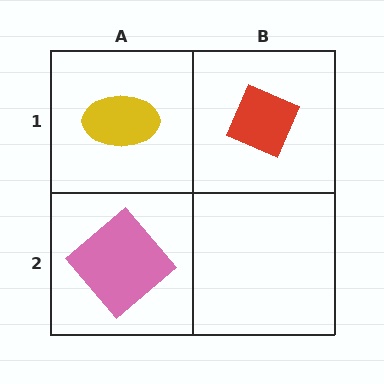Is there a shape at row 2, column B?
No, that cell is empty.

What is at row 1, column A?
A yellow ellipse.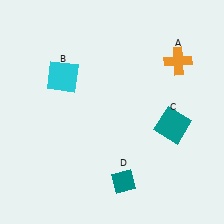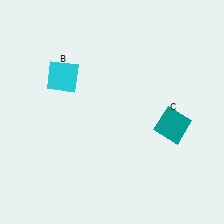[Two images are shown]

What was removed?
The teal diamond (D), the orange cross (A) were removed in Image 2.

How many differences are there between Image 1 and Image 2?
There are 2 differences between the two images.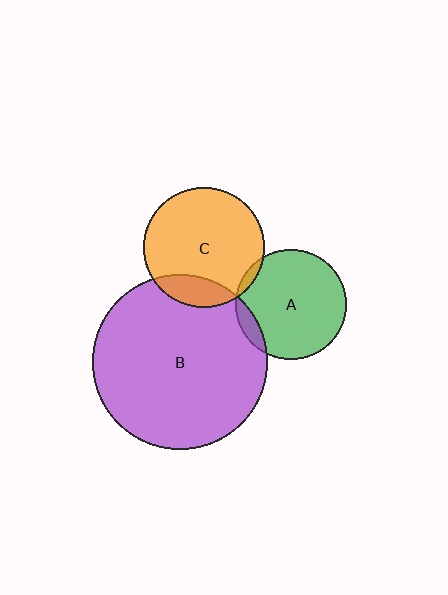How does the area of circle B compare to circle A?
Approximately 2.5 times.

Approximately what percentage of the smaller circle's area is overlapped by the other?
Approximately 5%.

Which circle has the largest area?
Circle B (purple).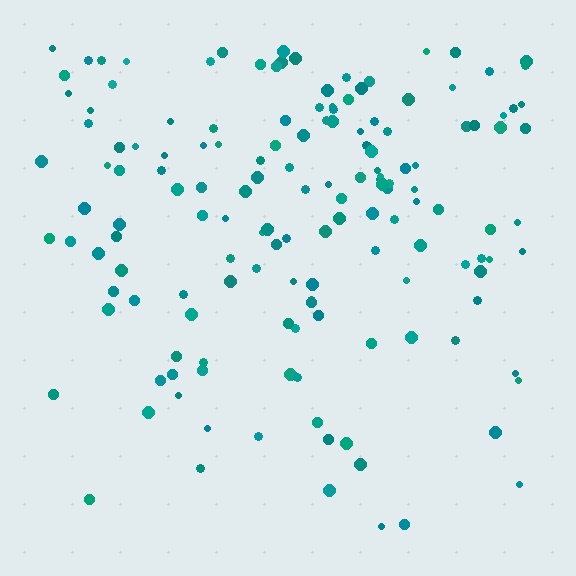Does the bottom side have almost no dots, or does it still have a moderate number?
Still a moderate number, just noticeably fewer than the top.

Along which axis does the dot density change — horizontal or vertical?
Vertical.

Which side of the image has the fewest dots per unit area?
The bottom.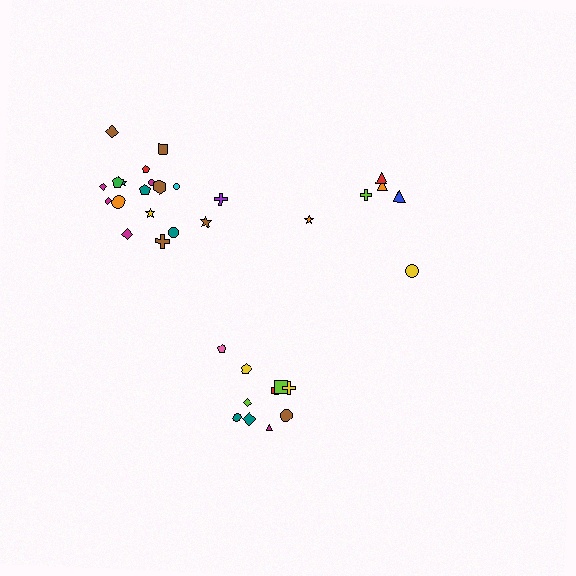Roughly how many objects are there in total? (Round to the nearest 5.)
Roughly 35 objects in total.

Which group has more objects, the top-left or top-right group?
The top-left group.